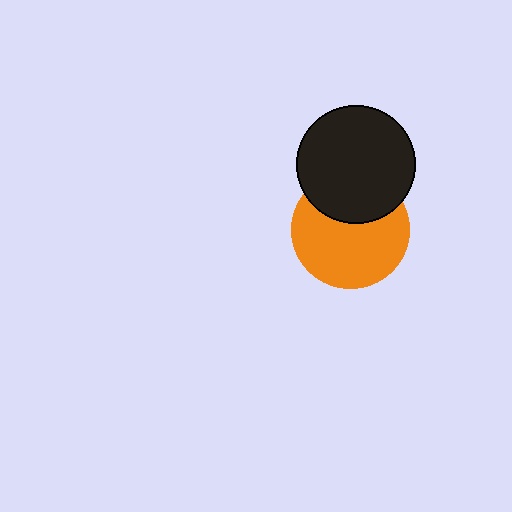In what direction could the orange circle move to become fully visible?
The orange circle could move down. That would shift it out from behind the black circle entirely.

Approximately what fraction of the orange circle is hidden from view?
Roughly 33% of the orange circle is hidden behind the black circle.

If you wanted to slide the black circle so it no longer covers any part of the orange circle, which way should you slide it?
Slide it up — that is the most direct way to separate the two shapes.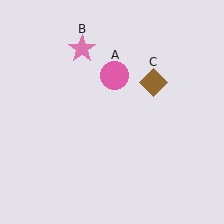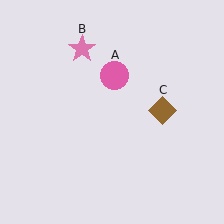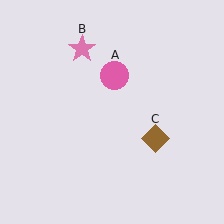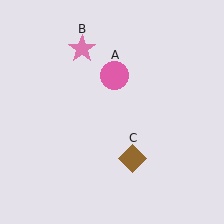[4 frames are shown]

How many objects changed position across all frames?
1 object changed position: brown diamond (object C).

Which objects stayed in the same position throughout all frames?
Pink circle (object A) and pink star (object B) remained stationary.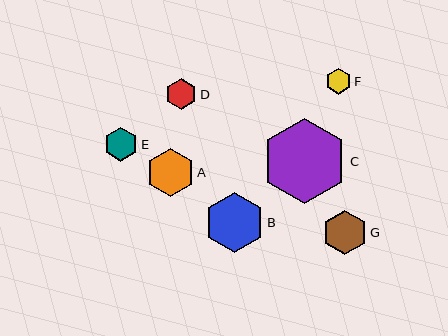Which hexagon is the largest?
Hexagon C is the largest with a size of approximately 85 pixels.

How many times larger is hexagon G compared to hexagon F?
Hexagon G is approximately 1.7 times the size of hexagon F.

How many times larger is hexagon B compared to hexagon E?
Hexagon B is approximately 1.7 times the size of hexagon E.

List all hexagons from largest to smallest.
From largest to smallest: C, B, A, G, E, D, F.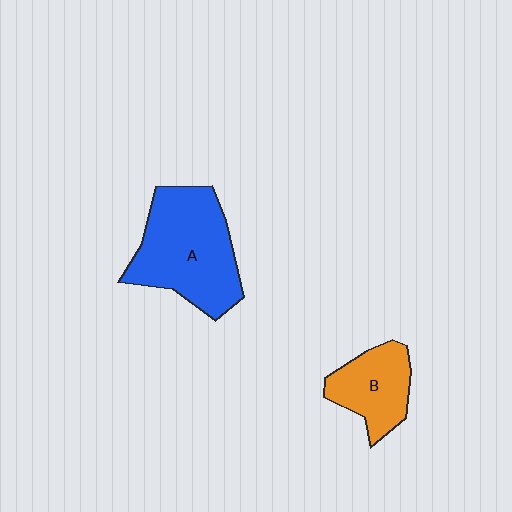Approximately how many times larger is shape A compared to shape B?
Approximately 1.8 times.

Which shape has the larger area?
Shape A (blue).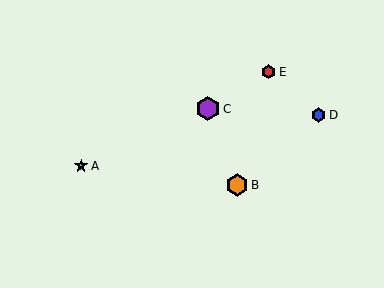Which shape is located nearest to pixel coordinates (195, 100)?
The purple hexagon (labeled C) at (208, 109) is nearest to that location.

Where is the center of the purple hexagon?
The center of the purple hexagon is at (208, 109).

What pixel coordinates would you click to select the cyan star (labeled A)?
Click at (81, 166) to select the cyan star A.